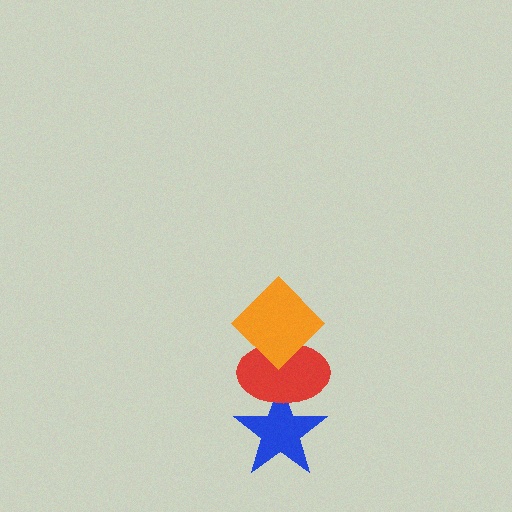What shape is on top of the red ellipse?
The orange diamond is on top of the red ellipse.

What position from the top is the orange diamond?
The orange diamond is 1st from the top.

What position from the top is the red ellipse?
The red ellipse is 2nd from the top.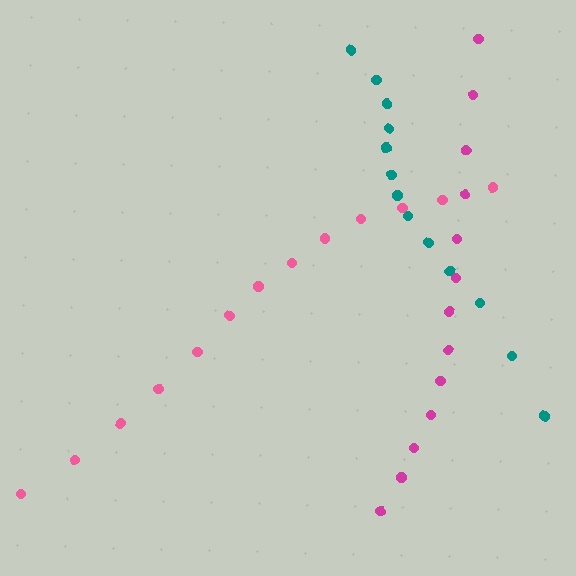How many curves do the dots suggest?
There are 3 distinct paths.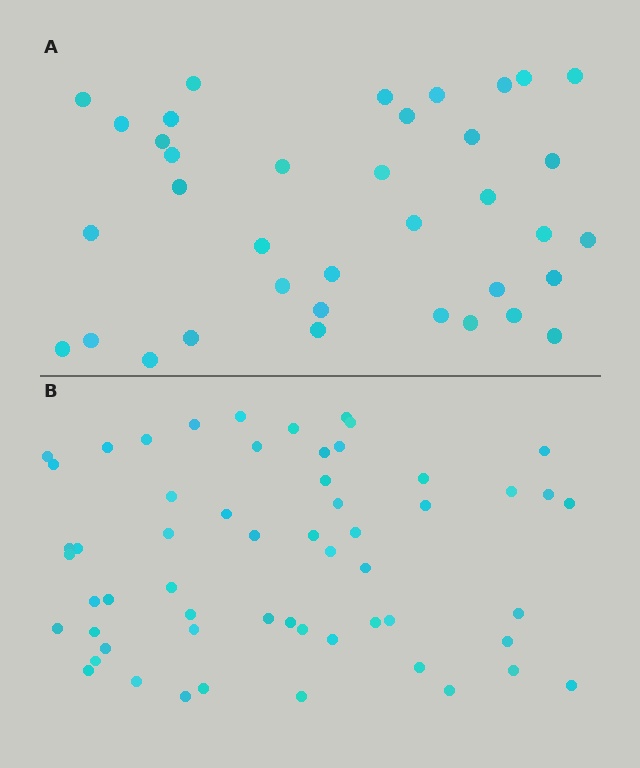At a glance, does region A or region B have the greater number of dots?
Region B (the bottom region) has more dots.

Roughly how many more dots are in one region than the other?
Region B has approximately 20 more dots than region A.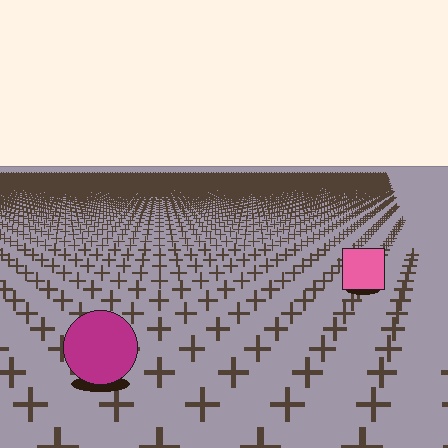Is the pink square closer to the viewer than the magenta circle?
No. The magenta circle is closer — you can tell from the texture gradient: the ground texture is coarser near it.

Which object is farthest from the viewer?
The pink square is farthest from the viewer. It appears smaller and the ground texture around it is denser.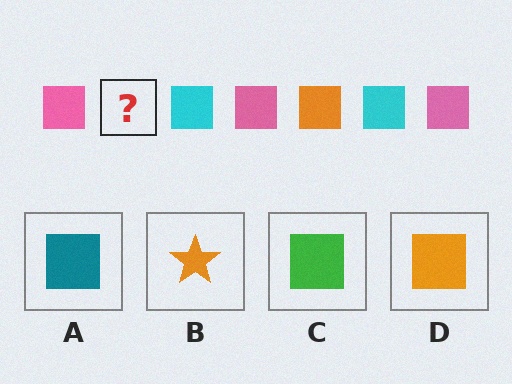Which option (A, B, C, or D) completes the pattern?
D.